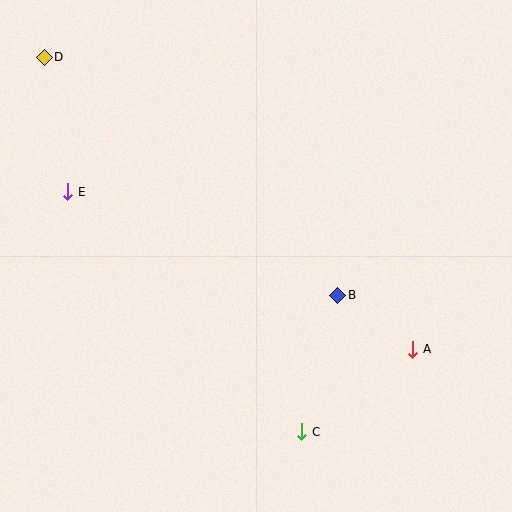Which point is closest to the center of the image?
Point B at (338, 295) is closest to the center.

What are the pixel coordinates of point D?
Point D is at (44, 57).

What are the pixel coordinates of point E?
Point E is at (68, 192).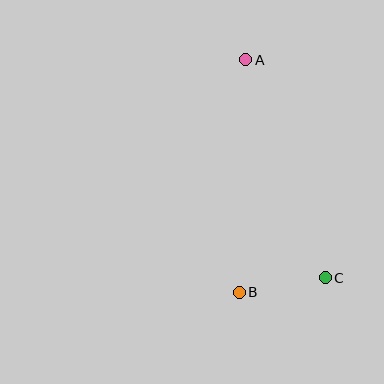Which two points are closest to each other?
Points B and C are closest to each other.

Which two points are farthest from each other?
Points A and B are farthest from each other.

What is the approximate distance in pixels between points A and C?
The distance between A and C is approximately 232 pixels.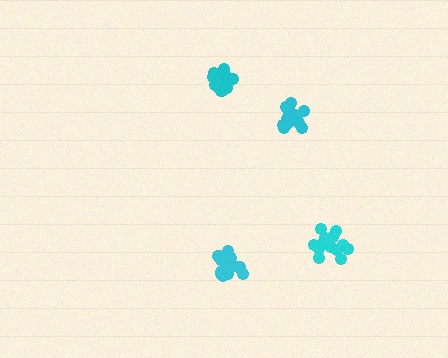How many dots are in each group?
Group 1: 19 dots, Group 2: 20 dots, Group 3: 18 dots, Group 4: 15 dots (72 total).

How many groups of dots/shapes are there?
There are 4 groups.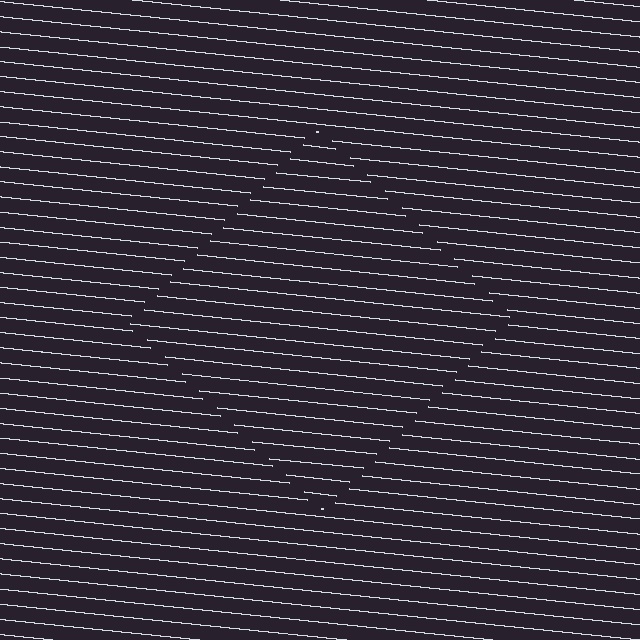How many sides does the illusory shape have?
4 sides — the line-ends trace a square.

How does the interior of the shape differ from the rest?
The interior of the shape contains the same grating, shifted by half a period — the contour is defined by the phase discontinuity where line-ends from the inner and outer gratings abut.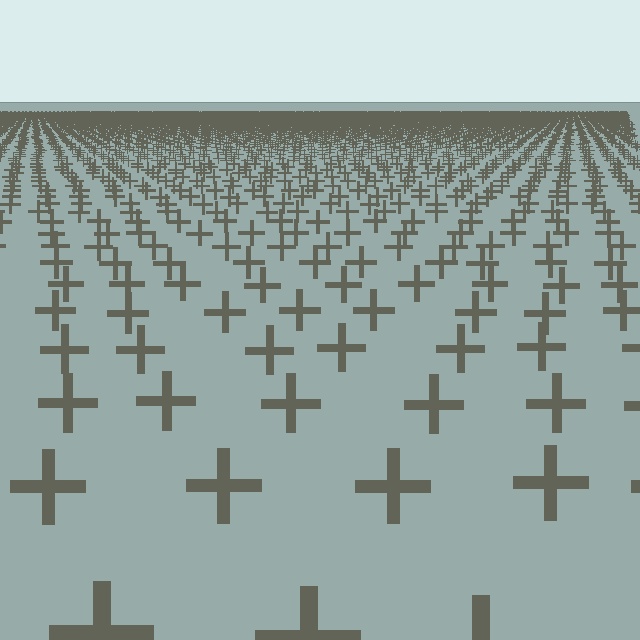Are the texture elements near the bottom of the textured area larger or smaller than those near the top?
Larger. Near the bottom, elements are closer to the viewer and appear at a bigger on-screen size.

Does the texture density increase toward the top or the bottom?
Density increases toward the top.